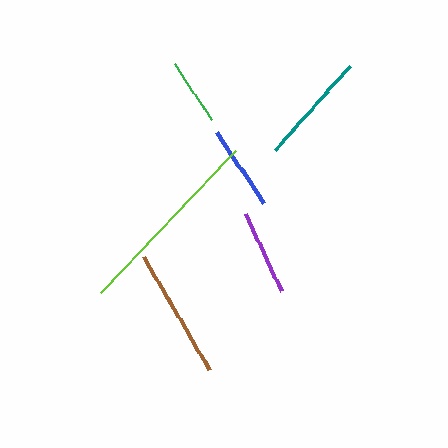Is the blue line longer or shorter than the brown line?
The brown line is longer than the blue line.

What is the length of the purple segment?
The purple segment is approximately 84 pixels long.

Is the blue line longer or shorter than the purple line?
The blue line is longer than the purple line.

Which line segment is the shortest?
The green line is the shortest at approximately 67 pixels.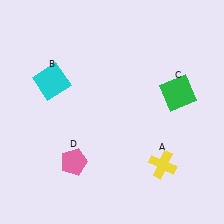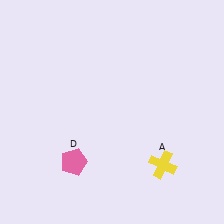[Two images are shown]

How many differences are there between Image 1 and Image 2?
There are 2 differences between the two images.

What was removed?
The cyan square (B), the green square (C) were removed in Image 2.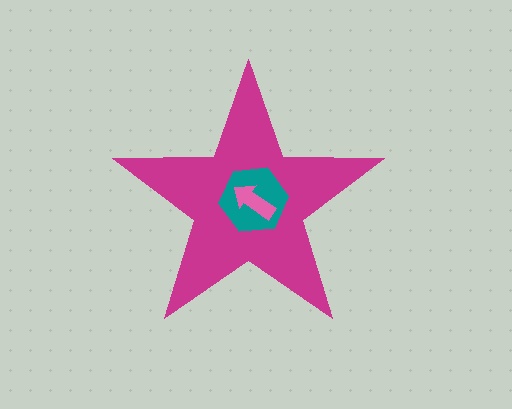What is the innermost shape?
The pink arrow.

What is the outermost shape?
The magenta star.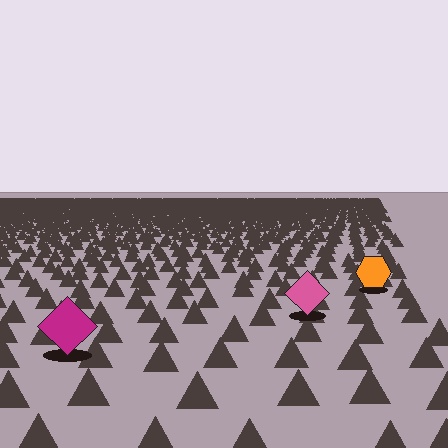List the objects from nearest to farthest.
From nearest to farthest: the magenta diamond, the pink diamond, the orange hexagon.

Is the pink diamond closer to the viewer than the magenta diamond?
No. The magenta diamond is closer — you can tell from the texture gradient: the ground texture is coarser near it.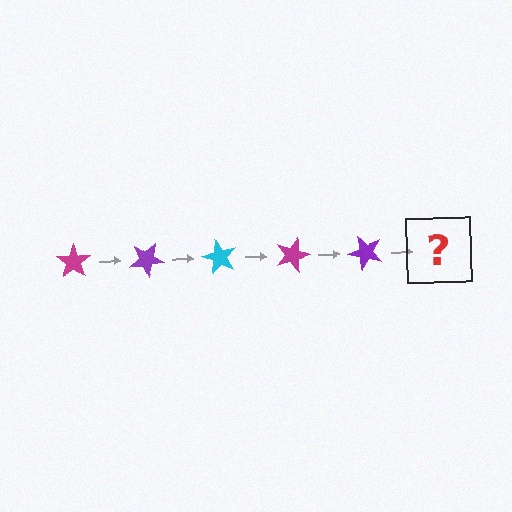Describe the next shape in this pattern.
It should be a cyan star, rotated 150 degrees from the start.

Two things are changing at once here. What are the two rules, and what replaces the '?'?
The two rules are that it rotates 30 degrees each step and the color cycles through magenta, purple, and cyan. The '?' should be a cyan star, rotated 150 degrees from the start.